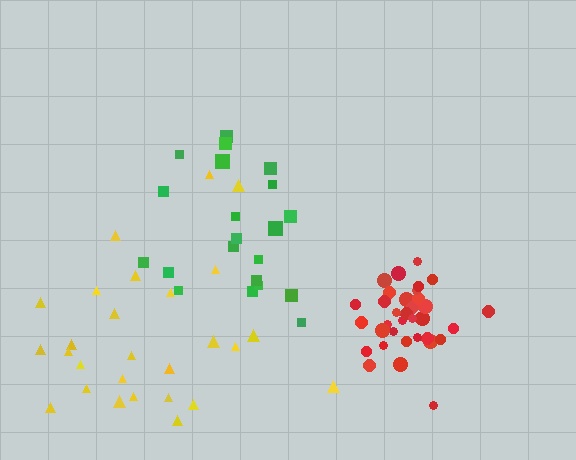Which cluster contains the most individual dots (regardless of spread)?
Red (35).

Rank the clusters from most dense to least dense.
red, green, yellow.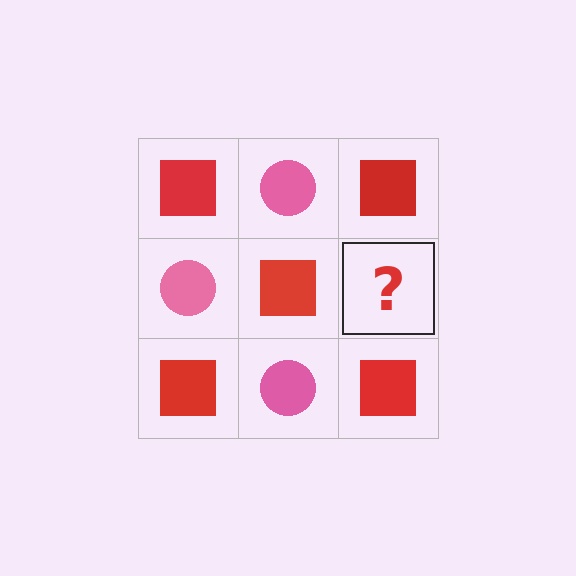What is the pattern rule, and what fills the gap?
The rule is that it alternates red square and pink circle in a checkerboard pattern. The gap should be filled with a pink circle.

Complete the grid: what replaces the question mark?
The question mark should be replaced with a pink circle.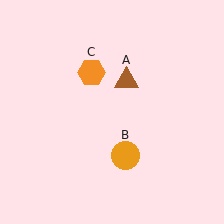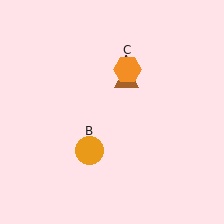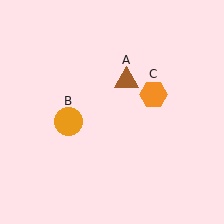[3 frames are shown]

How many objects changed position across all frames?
2 objects changed position: orange circle (object B), orange hexagon (object C).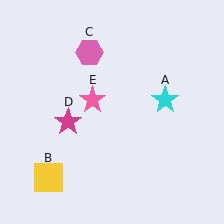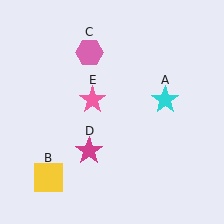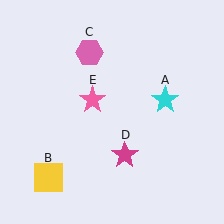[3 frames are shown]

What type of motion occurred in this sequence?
The magenta star (object D) rotated counterclockwise around the center of the scene.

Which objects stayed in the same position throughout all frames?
Cyan star (object A) and yellow square (object B) and pink hexagon (object C) and pink star (object E) remained stationary.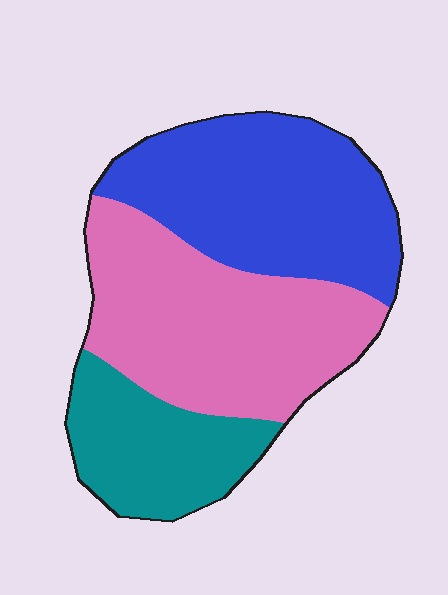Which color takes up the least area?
Teal, at roughly 20%.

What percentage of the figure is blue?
Blue takes up about three eighths (3/8) of the figure.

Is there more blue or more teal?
Blue.